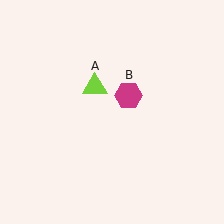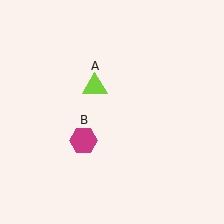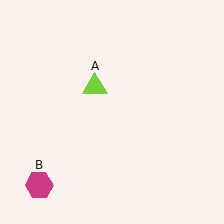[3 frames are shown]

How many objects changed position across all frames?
1 object changed position: magenta hexagon (object B).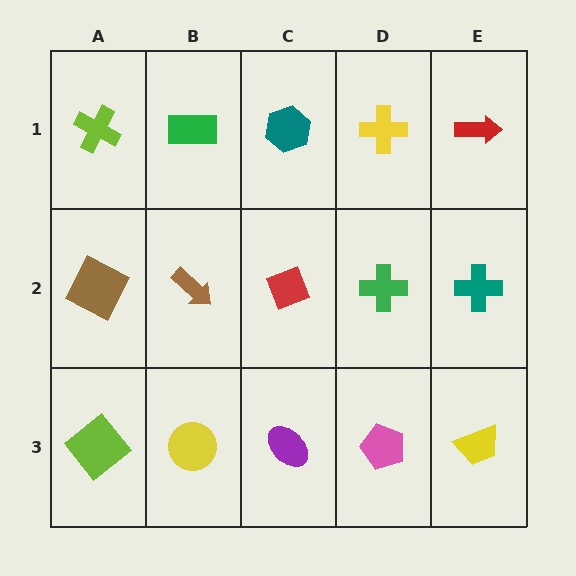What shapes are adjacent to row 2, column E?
A red arrow (row 1, column E), a yellow trapezoid (row 3, column E), a green cross (row 2, column D).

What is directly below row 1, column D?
A green cross.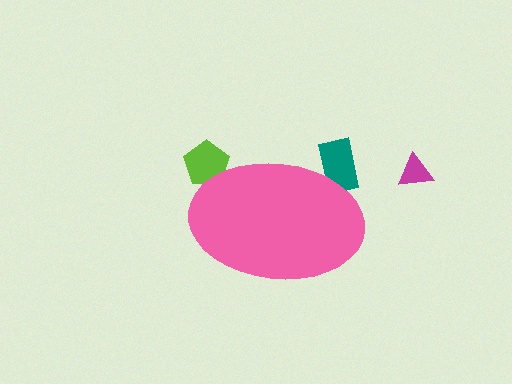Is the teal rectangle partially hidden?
Yes, the teal rectangle is partially hidden behind the pink ellipse.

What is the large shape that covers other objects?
A pink ellipse.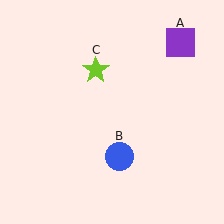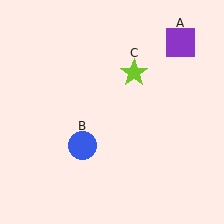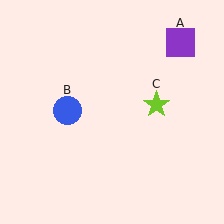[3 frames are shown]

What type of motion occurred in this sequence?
The blue circle (object B), lime star (object C) rotated clockwise around the center of the scene.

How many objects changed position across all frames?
2 objects changed position: blue circle (object B), lime star (object C).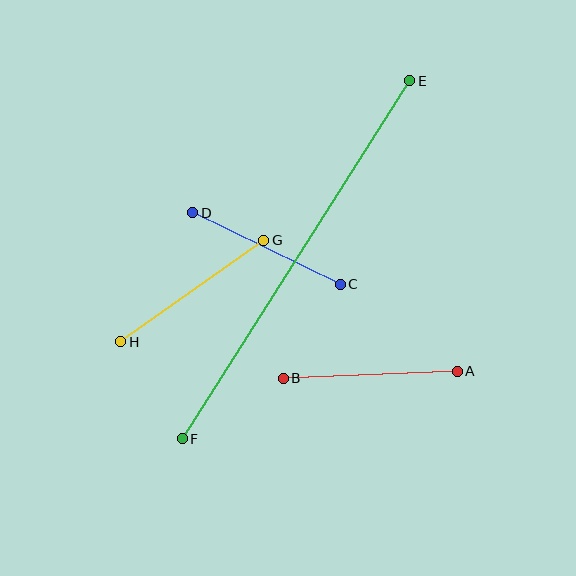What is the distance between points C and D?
The distance is approximately 164 pixels.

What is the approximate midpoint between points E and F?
The midpoint is at approximately (296, 260) pixels.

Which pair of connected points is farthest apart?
Points E and F are farthest apart.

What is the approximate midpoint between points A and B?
The midpoint is at approximately (370, 375) pixels.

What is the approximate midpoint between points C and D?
The midpoint is at approximately (267, 248) pixels.